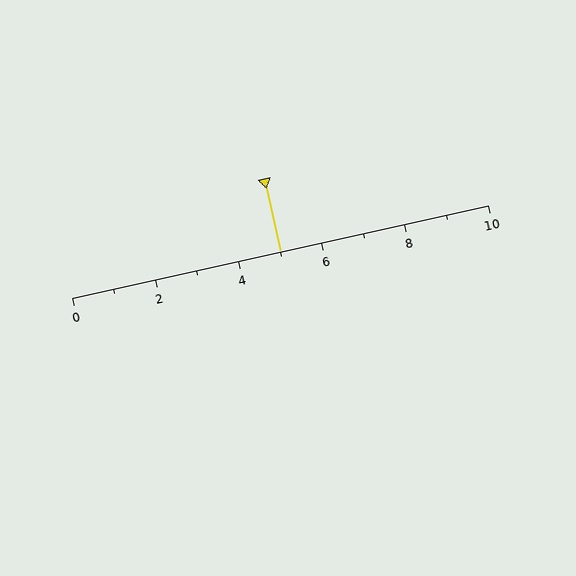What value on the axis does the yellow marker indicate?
The marker indicates approximately 5.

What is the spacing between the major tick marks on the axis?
The major ticks are spaced 2 apart.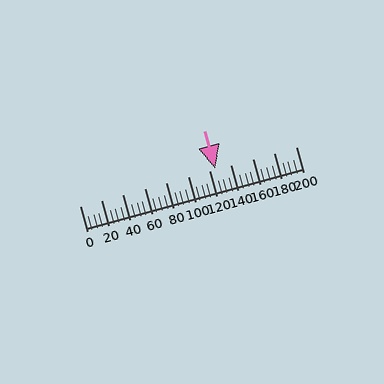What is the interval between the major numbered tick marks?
The major tick marks are spaced 20 units apart.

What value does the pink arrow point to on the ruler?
The pink arrow points to approximately 125.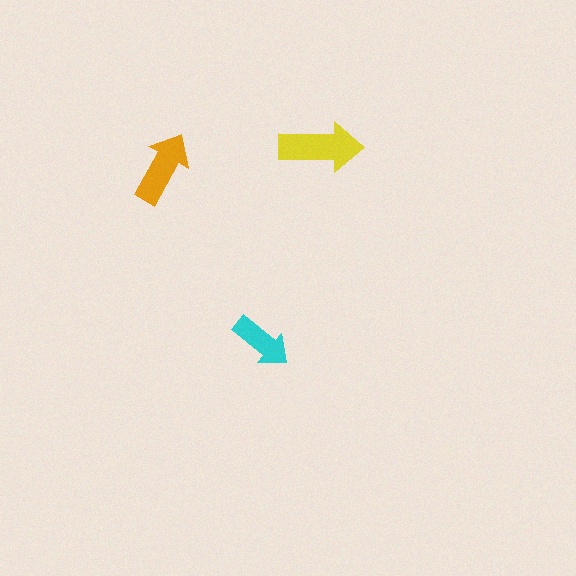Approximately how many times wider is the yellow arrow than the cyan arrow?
About 1.5 times wider.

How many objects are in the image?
There are 3 objects in the image.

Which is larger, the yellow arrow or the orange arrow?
The yellow one.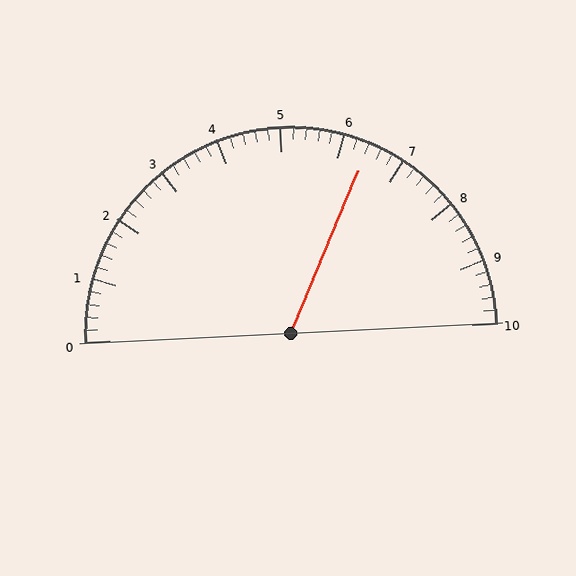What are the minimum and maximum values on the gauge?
The gauge ranges from 0 to 10.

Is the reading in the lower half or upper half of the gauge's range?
The reading is in the upper half of the range (0 to 10).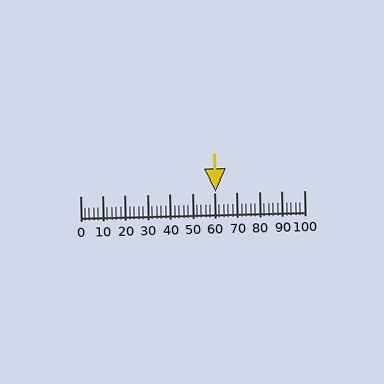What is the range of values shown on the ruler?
The ruler shows values from 0 to 100.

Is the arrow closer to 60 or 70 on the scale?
The arrow is closer to 60.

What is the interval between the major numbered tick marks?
The major tick marks are spaced 10 units apart.